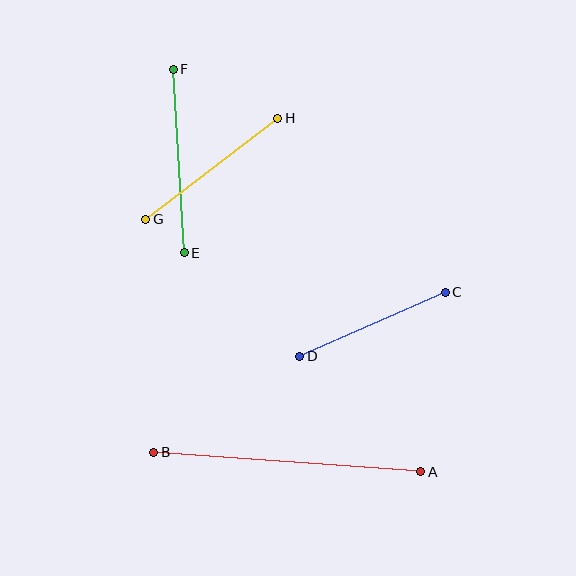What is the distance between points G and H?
The distance is approximately 166 pixels.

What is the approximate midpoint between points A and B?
The midpoint is at approximately (287, 462) pixels.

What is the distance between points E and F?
The distance is approximately 184 pixels.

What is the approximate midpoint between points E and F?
The midpoint is at approximately (179, 161) pixels.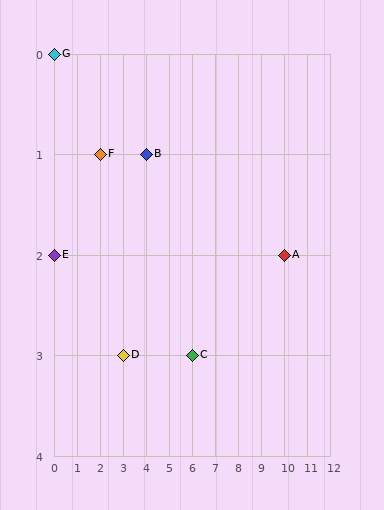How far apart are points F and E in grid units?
Points F and E are 2 columns and 1 row apart (about 2.2 grid units diagonally).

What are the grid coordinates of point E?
Point E is at grid coordinates (0, 2).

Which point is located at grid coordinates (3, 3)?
Point D is at (3, 3).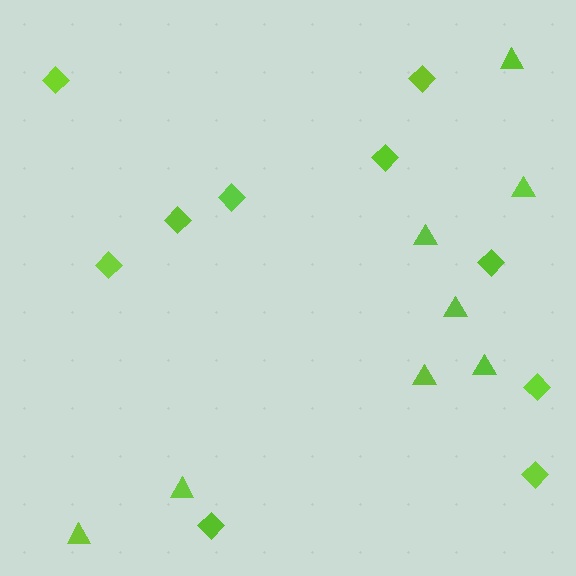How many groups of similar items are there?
There are 2 groups: one group of diamonds (10) and one group of triangles (8).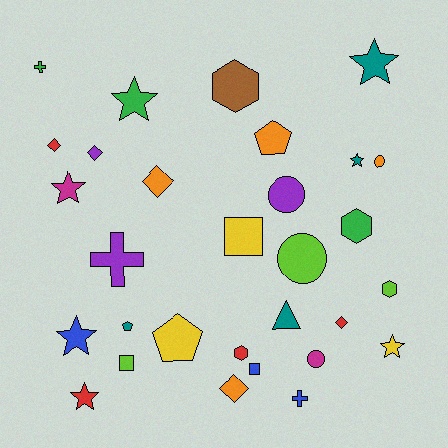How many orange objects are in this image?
There are 4 orange objects.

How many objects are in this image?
There are 30 objects.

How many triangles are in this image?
There is 1 triangle.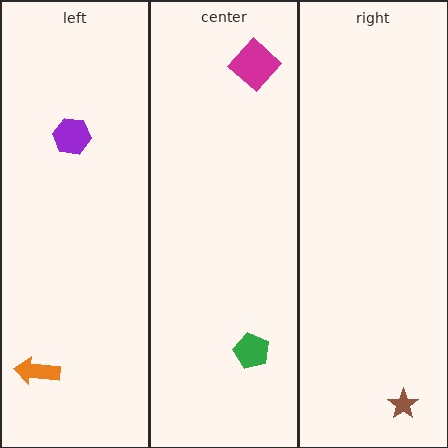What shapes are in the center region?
The magenta diamond, the green pentagon.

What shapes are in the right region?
The brown star.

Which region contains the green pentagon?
The center region.